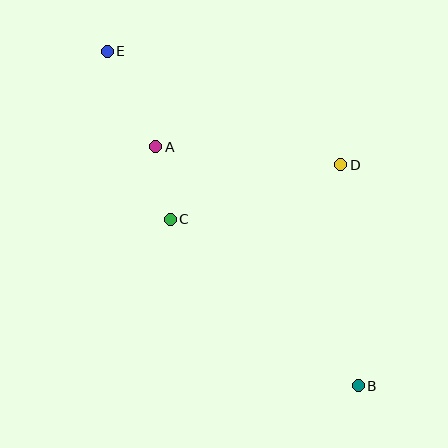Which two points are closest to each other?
Points A and C are closest to each other.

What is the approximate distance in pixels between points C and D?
The distance between C and D is approximately 179 pixels.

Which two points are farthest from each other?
Points B and E are farthest from each other.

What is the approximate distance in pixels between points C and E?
The distance between C and E is approximately 180 pixels.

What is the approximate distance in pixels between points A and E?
The distance between A and E is approximately 107 pixels.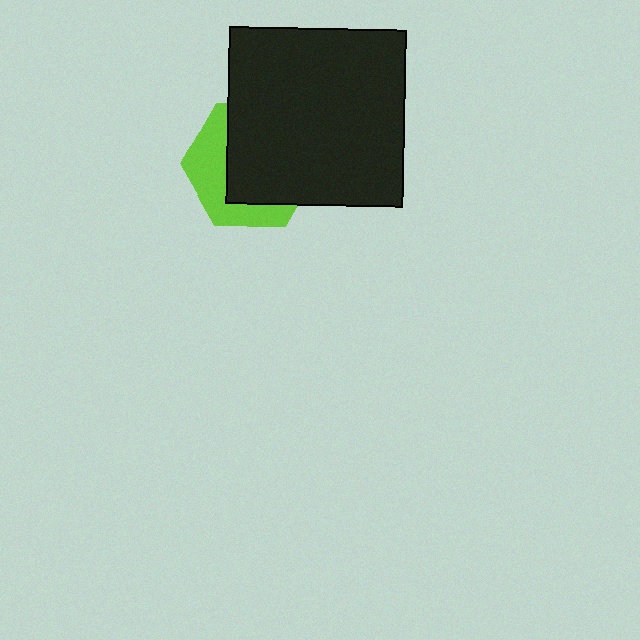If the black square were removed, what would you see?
You would see the complete lime hexagon.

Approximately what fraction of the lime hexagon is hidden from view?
Roughly 62% of the lime hexagon is hidden behind the black square.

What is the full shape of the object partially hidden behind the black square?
The partially hidden object is a lime hexagon.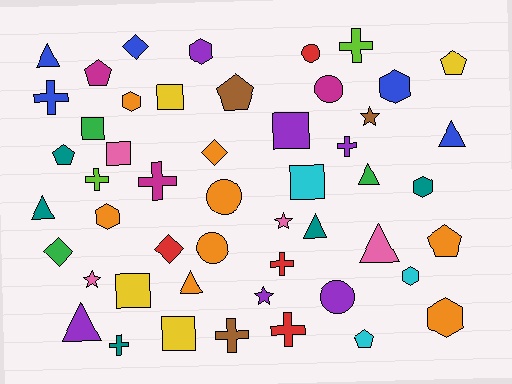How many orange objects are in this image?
There are 8 orange objects.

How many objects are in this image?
There are 50 objects.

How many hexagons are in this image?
There are 7 hexagons.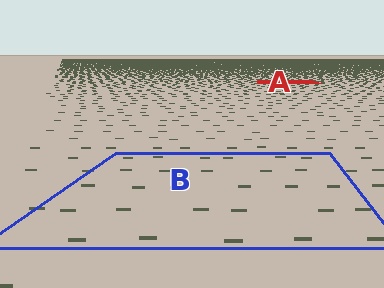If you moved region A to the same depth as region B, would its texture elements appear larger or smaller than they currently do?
They would appear larger. At a closer depth, the same texture elements are projected at a bigger on-screen size.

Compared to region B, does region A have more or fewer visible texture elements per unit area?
Region A has more texture elements per unit area — they are packed more densely because it is farther away.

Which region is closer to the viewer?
Region B is closer. The texture elements there are larger and more spread out.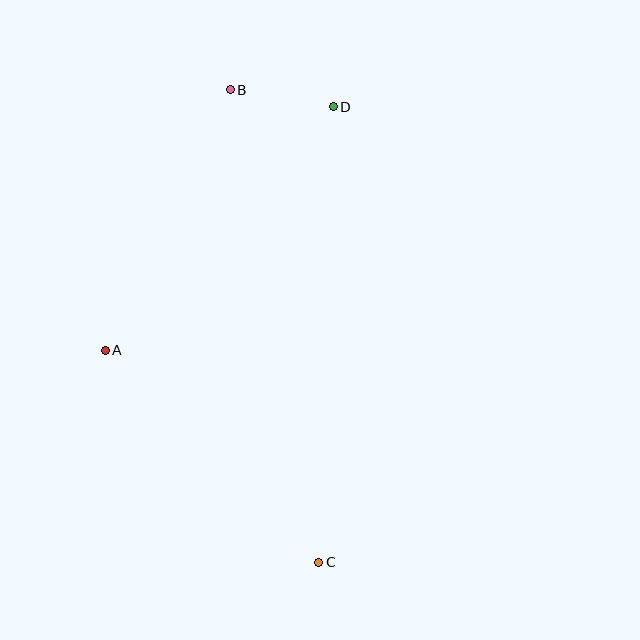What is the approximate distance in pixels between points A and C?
The distance between A and C is approximately 301 pixels.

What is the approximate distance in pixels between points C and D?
The distance between C and D is approximately 455 pixels.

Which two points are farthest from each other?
Points B and C are farthest from each other.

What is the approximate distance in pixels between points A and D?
The distance between A and D is approximately 333 pixels.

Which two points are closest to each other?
Points B and D are closest to each other.